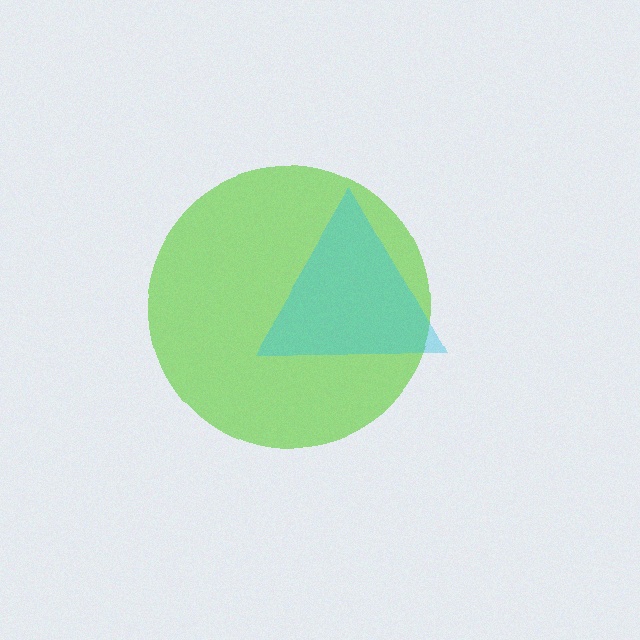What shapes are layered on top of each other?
The layered shapes are: a lime circle, a cyan triangle.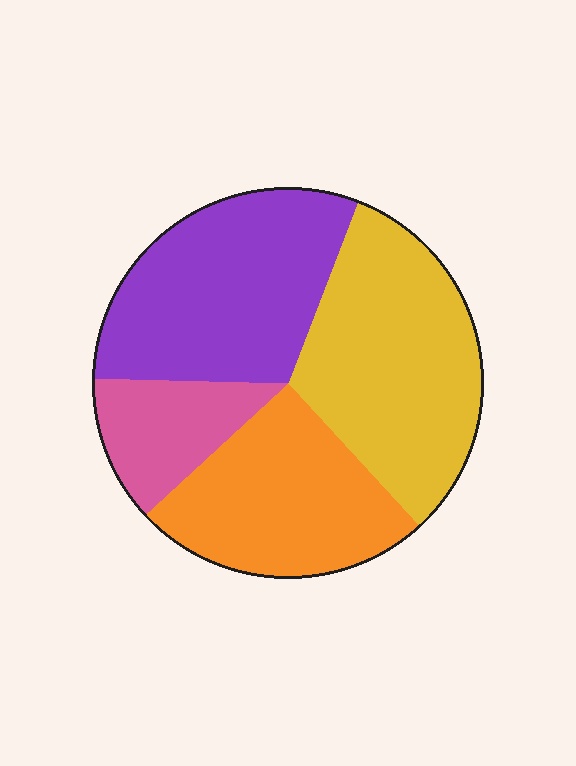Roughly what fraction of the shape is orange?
Orange takes up about one quarter (1/4) of the shape.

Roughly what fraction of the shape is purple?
Purple covers about 30% of the shape.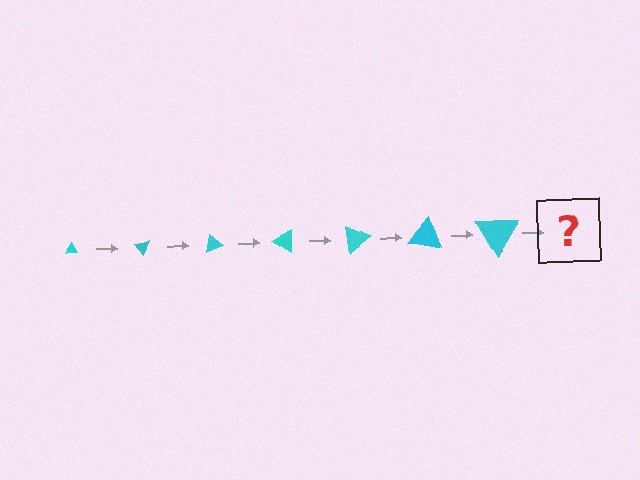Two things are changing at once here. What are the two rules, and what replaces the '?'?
The two rules are that the triangle grows larger each step and it rotates 50 degrees each step. The '?' should be a triangle, larger than the previous one and rotated 350 degrees from the start.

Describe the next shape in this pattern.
It should be a triangle, larger than the previous one and rotated 350 degrees from the start.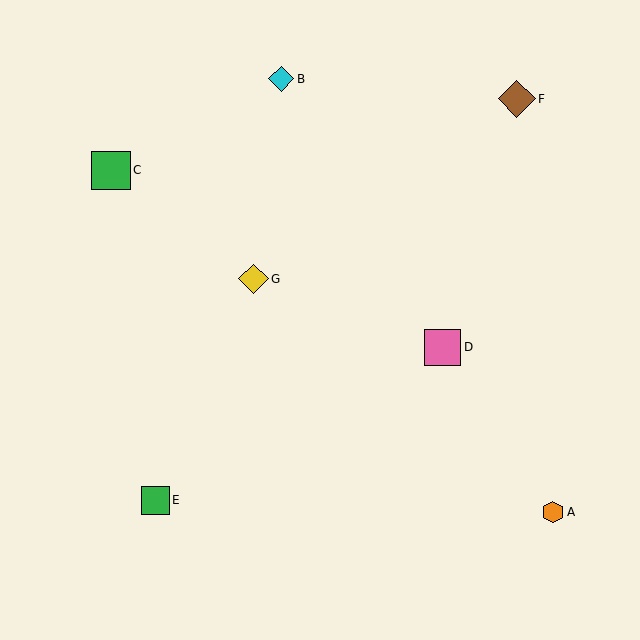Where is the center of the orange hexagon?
The center of the orange hexagon is at (553, 512).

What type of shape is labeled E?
Shape E is a green square.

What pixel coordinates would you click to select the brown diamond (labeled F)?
Click at (517, 99) to select the brown diamond F.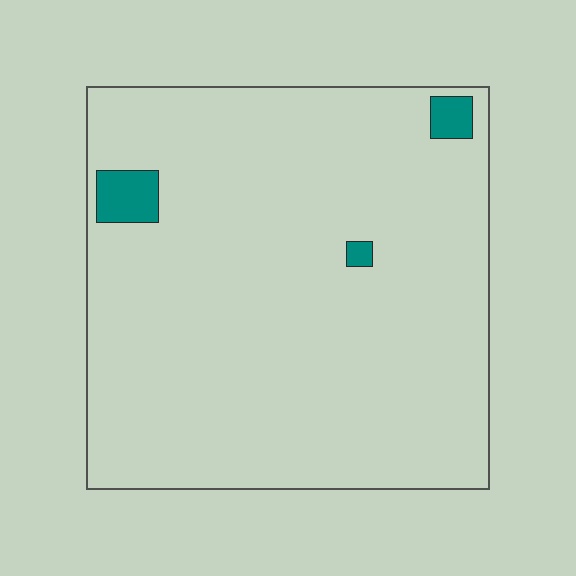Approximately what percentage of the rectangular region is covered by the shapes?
Approximately 5%.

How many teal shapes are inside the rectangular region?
3.